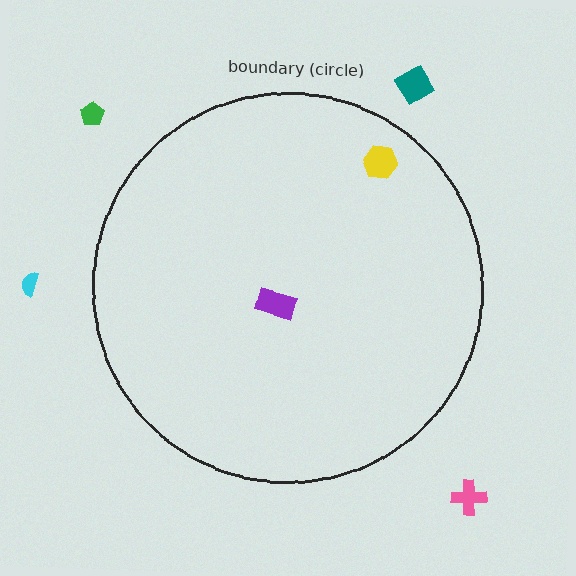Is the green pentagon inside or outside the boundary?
Outside.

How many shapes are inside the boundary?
2 inside, 4 outside.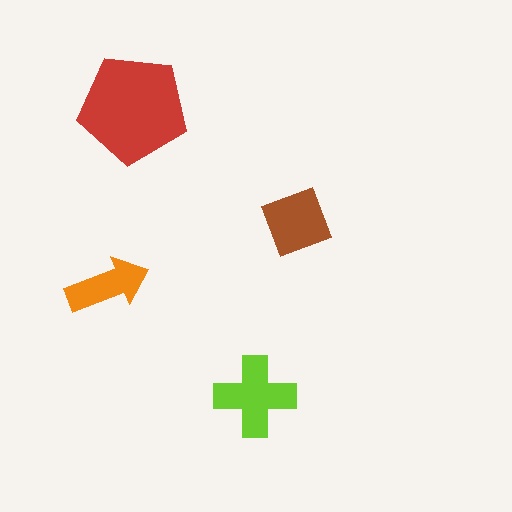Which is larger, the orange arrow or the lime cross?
The lime cross.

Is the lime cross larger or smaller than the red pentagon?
Smaller.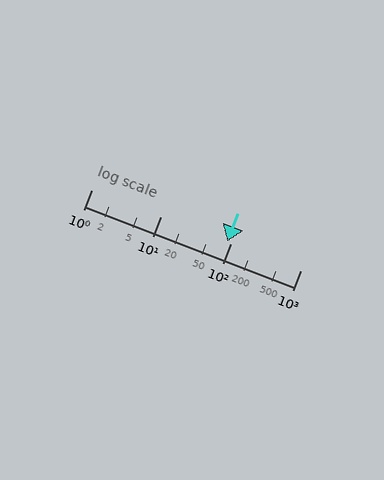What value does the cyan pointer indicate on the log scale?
The pointer indicates approximately 88.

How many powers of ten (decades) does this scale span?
The scale spans 3 decades, from 1 to 1000.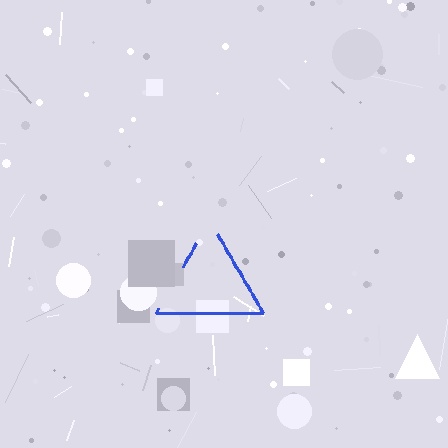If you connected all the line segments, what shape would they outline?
They would outline a triangle.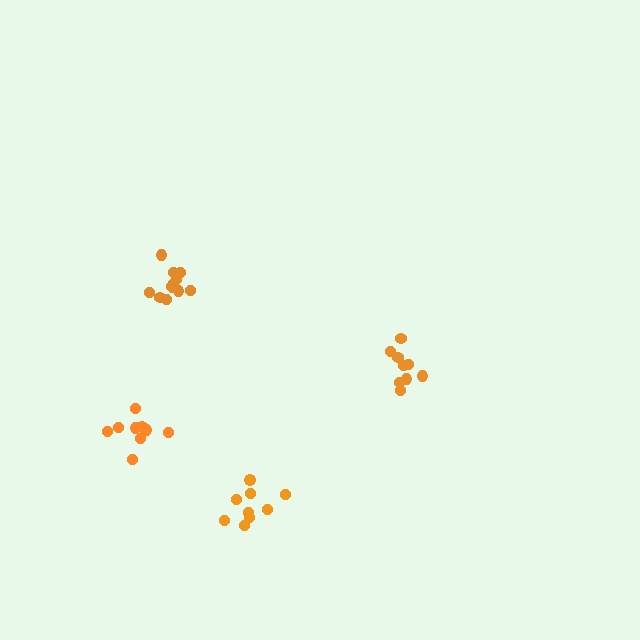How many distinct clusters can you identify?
There are 4 distinct clusters.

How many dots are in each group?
Group 1: 9 dots, Group 2: 12 dots, Group 3: 9 dots, Group 4: 9 dots (39 total).